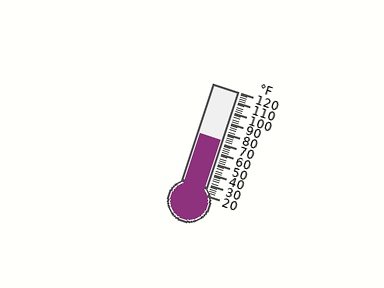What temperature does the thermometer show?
The thermometer shows approximately 72°F.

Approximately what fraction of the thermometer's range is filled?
The thermometer is filled to approximately 50% of its range.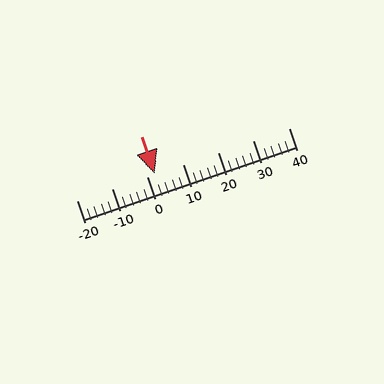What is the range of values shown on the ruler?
The ruler shows values from -20 to 40.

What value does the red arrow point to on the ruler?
The red arrow points to approximately 2.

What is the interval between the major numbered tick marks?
The major tick marks are spaced 10 units apart.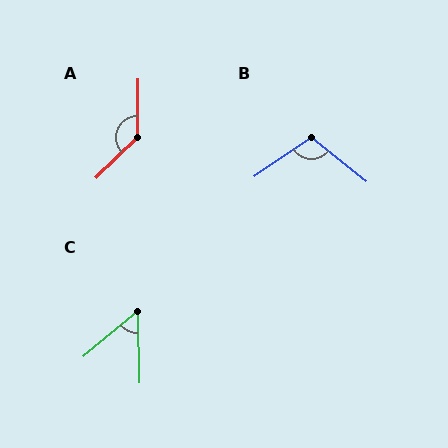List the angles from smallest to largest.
C (51°), B (107°), A (135°).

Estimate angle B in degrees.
Approximately 107 degrees.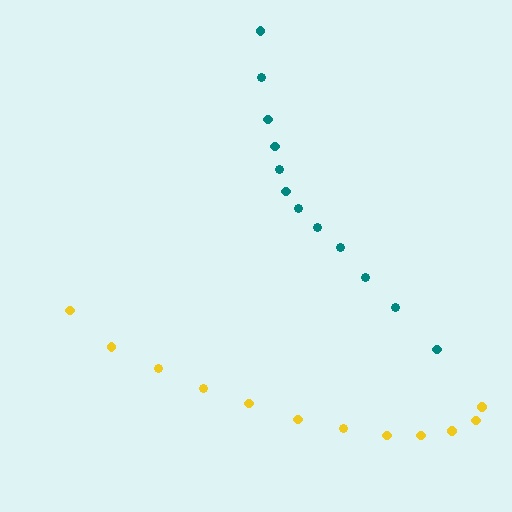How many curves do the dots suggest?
There are 2 distinct paths.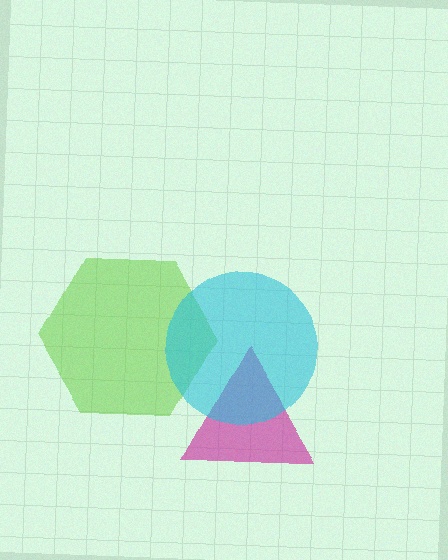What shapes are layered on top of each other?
The layered shapes are: a magenta triangle, a lime hexagon, a cyan circle.